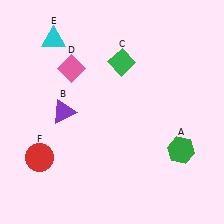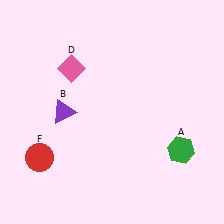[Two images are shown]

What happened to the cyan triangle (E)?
The cyan triangle (E) was removed in Image 2. It was in the top-left area of Image 1.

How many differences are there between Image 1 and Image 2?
There are 2 differences between the two images.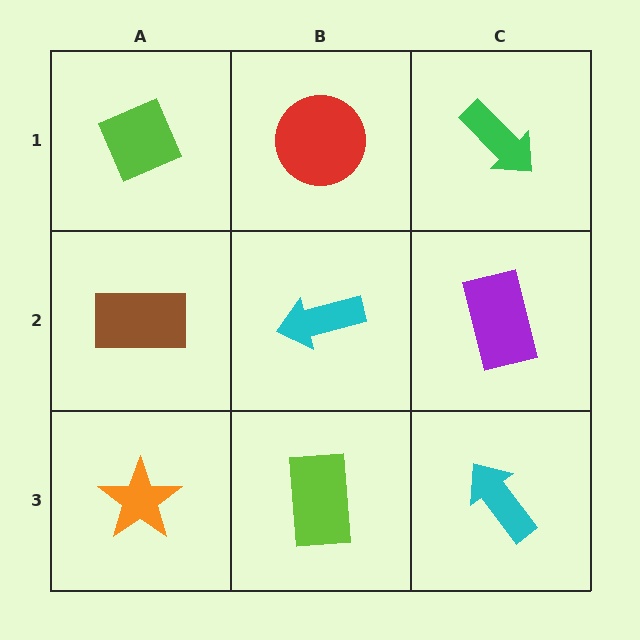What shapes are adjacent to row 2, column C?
A green arrow (row 1, column C), a cyan arrow (row 3, column C), a cyan arrow (row 2, column B).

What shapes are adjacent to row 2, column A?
A lime diamond (row 1, column A), an orange star (row 3, column A), a cyan arrow (row 2, column B).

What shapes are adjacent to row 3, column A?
A brown rectangle (row 2, column A), a lime rectangle (row 3, column B).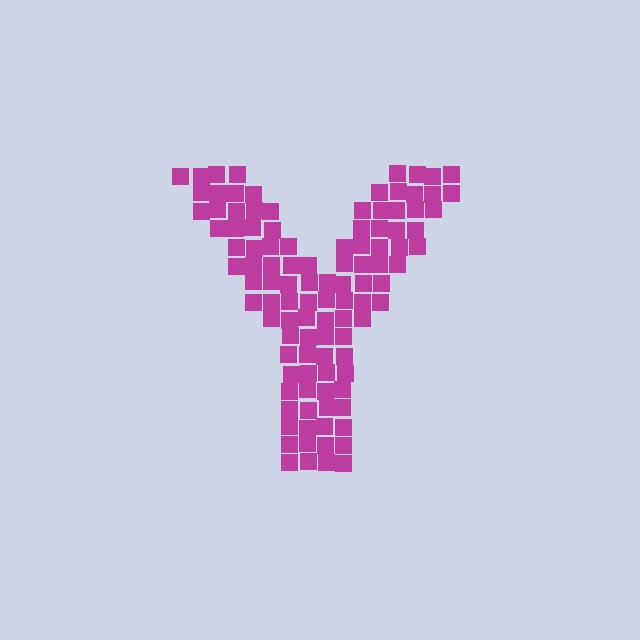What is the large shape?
The large shape is the letter Y.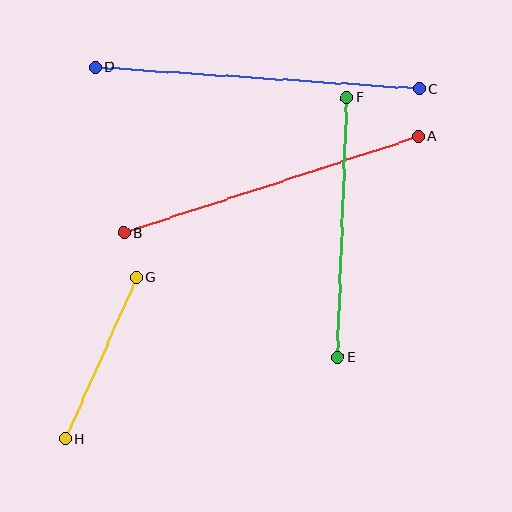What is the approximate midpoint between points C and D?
The midpoint is at approximately (257, 78) pixels.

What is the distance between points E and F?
The distance is approximately 260 pixels.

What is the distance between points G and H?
The distance is approximately 177 pixels.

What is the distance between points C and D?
The distance is approximately 325 pixels.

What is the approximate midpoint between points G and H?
The midpoint is at approximately (101, 358) pixels.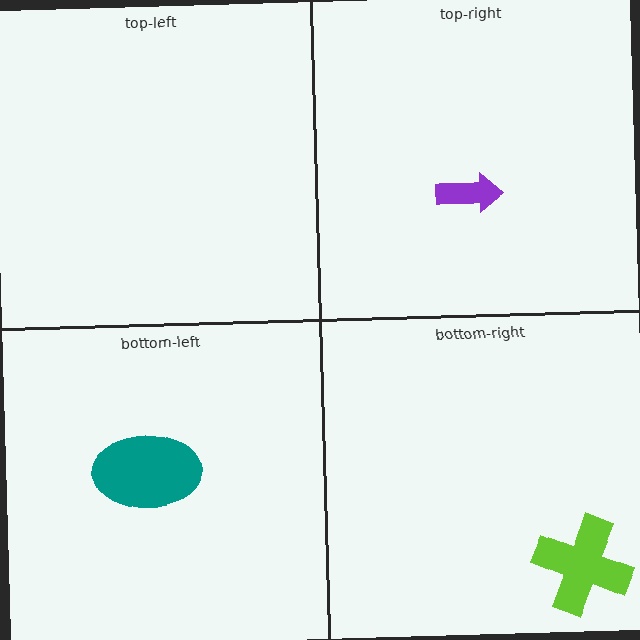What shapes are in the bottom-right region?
The lime cross.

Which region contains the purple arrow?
The top-right region.